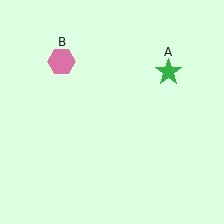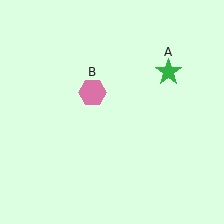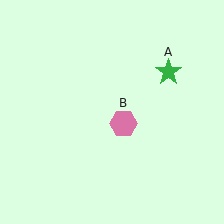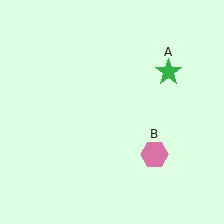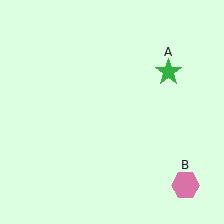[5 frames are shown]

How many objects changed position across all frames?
1 object changed position: pink hexagon (object B).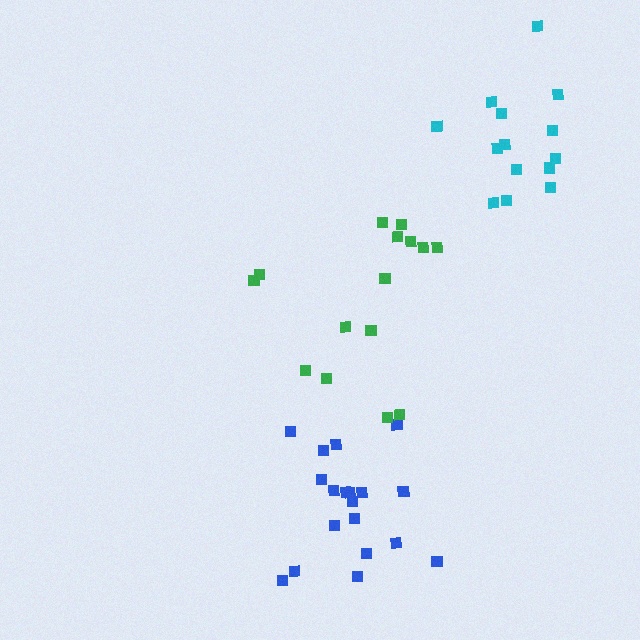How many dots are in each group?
Group 1: 14 dots, Group 2: 19 dots, Group 3: 15 dots (48 total).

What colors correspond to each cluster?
The clusters are colored: cyan, blue, green.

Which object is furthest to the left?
The blue cluster is leftmost.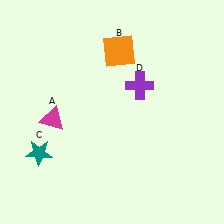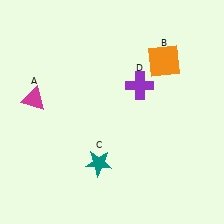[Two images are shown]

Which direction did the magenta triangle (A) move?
The magenta triangle (A) moved up.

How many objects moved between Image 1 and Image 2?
3 objects moved between the two images.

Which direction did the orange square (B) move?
The orange square (B) moved right.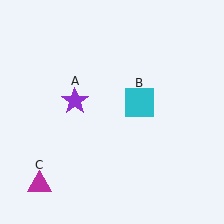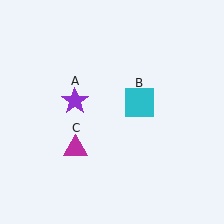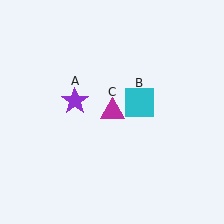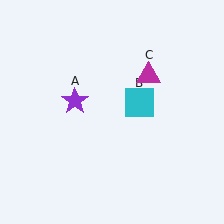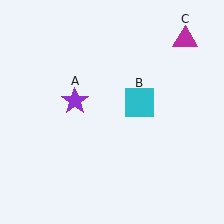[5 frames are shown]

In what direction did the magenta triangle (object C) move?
The magenta triangle (object C) moved up and to the right.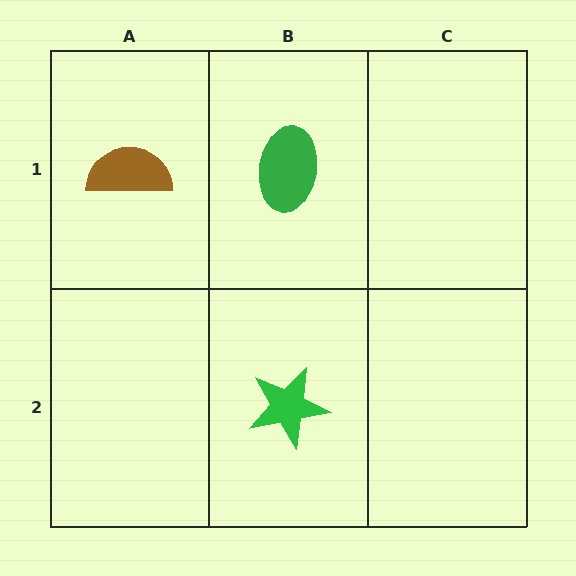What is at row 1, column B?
A green ellipse.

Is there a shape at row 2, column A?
No, that cell is empty.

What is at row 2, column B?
A green star.